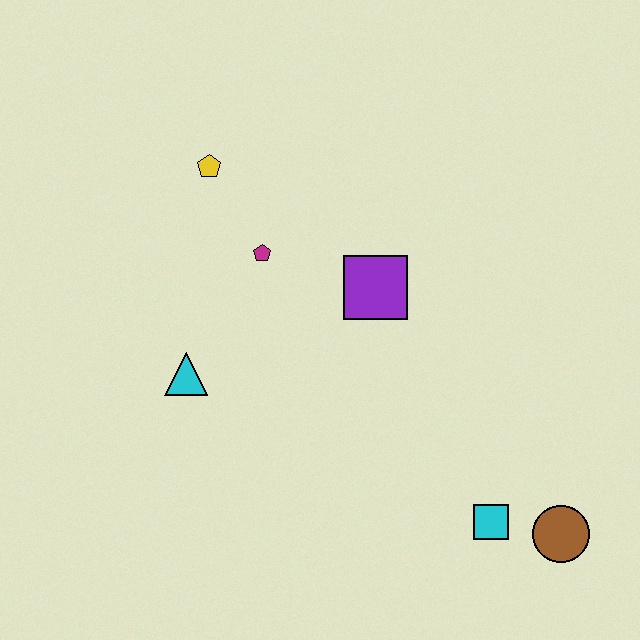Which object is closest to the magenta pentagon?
The yellow pentagon is closest to the magenta pentagon.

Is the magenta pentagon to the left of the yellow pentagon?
No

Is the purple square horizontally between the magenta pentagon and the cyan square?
Yes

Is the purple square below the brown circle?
No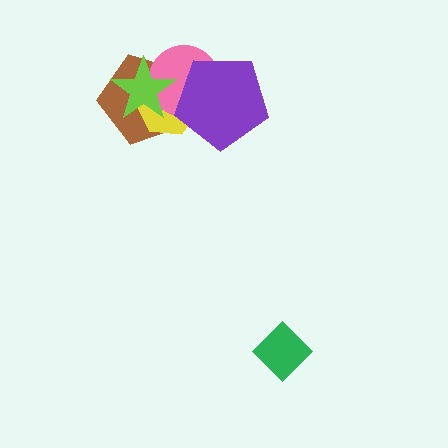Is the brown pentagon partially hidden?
Yes, it is partially covered by another shape.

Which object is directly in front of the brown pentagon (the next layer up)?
The yellow hexagon is directly in front of the brown pentagon.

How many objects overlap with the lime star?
3 objects overlap with the lime star.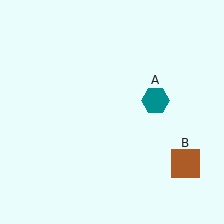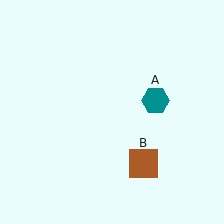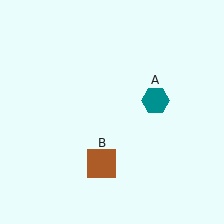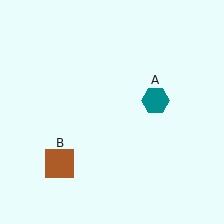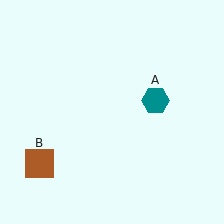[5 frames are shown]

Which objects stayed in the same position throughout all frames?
Teal hexagon (object A) remained stationary.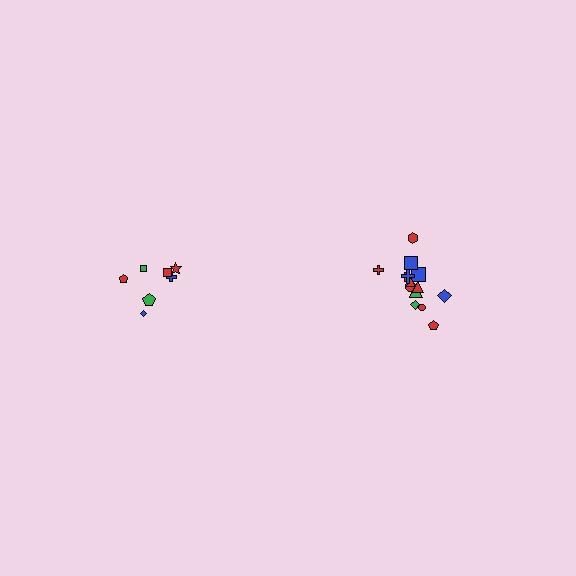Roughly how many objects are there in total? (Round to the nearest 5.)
Roughly 20 objects in total.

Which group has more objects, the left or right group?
The right group.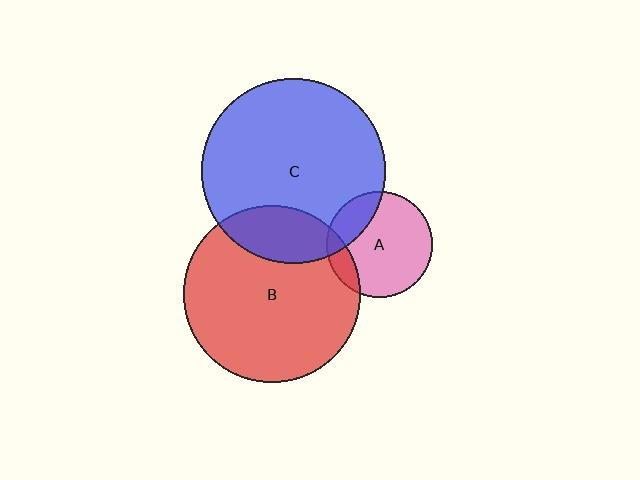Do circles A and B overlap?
Yes.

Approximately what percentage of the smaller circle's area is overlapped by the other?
Approximately 15%.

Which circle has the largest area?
Circle C (blue).